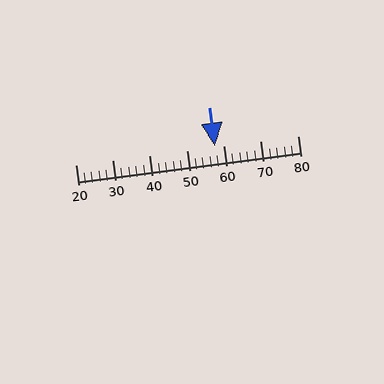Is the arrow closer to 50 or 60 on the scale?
The arrow is closer to 60.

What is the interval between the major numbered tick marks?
The major tick marks are spaced 10 units apart.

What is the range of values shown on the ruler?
The ruler shows values from 20 to 80.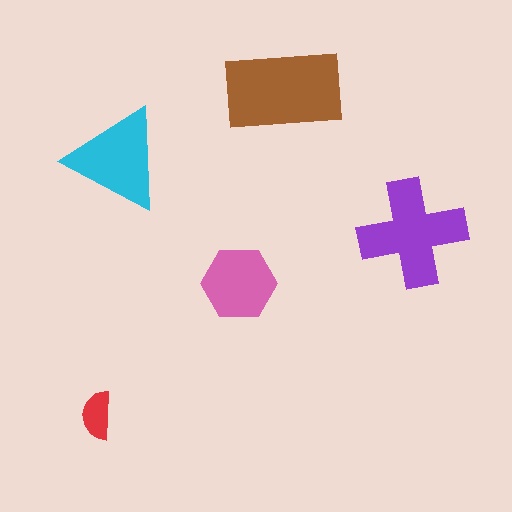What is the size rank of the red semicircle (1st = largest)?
5th.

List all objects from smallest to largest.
The red semicircle, the pink hexagon, the cyan triangle, the purple cross, the brown rectangle.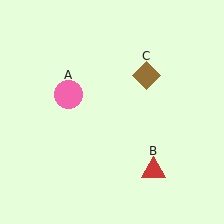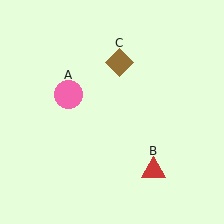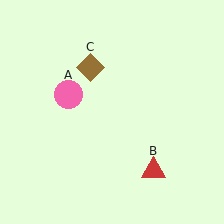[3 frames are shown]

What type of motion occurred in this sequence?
The brown diamond (object C) rotated counterclockwise around the center of the scene.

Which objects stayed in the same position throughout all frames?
Pink circle (object A) and red triangle (object B) remained stationary.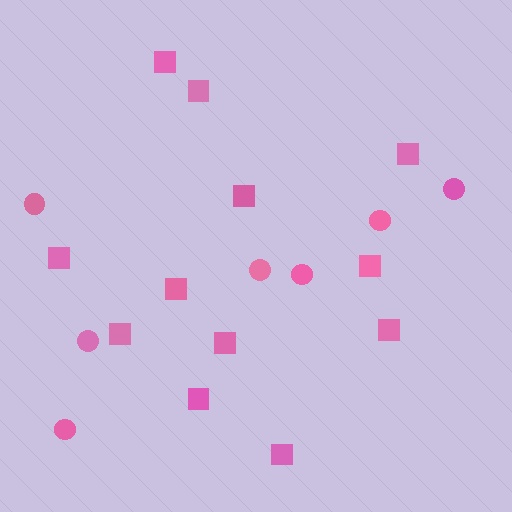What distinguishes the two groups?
There are 2 groups: one group of circles (7) and one group of squares (12).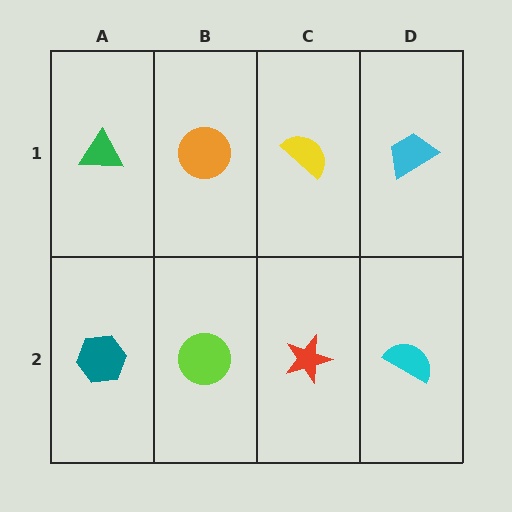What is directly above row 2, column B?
An orange circle.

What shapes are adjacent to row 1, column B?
A lime circle (row 2, column B), a green triangle (row 1, column A), a yellow semicircle (row 1, column C).